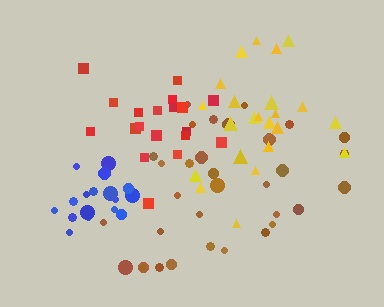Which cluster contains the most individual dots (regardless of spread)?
Brown (33).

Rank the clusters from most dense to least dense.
blue, red, brown, yellow.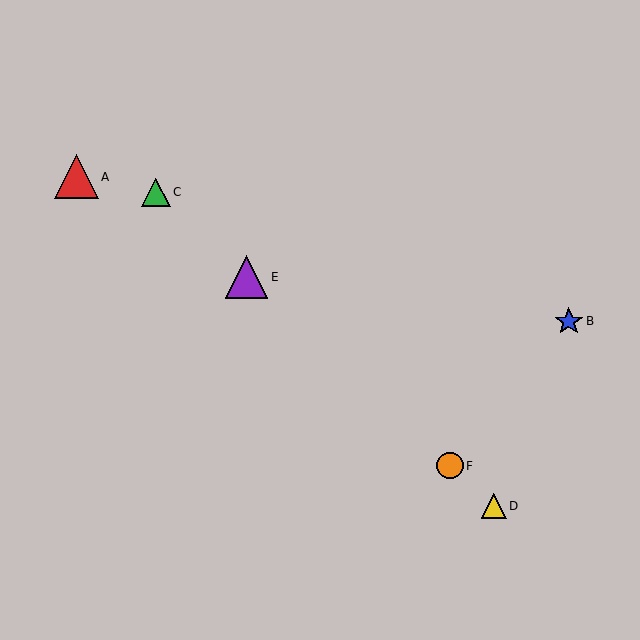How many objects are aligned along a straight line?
4 objects (C, D, E, F) are aligned along a straight line.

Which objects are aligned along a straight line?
Objects C, D, E, F are aligned along a straight line.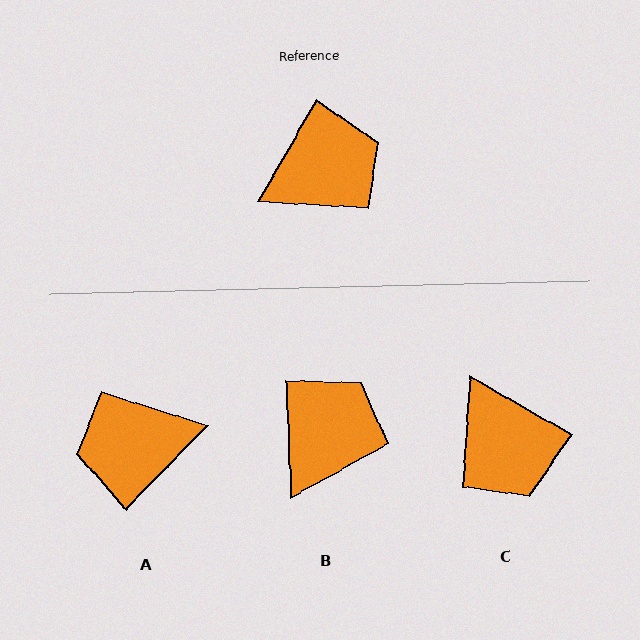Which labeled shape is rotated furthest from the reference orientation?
A, about 166 degrees away.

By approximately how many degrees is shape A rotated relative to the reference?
Approximately 166 degrees counter-clockwise.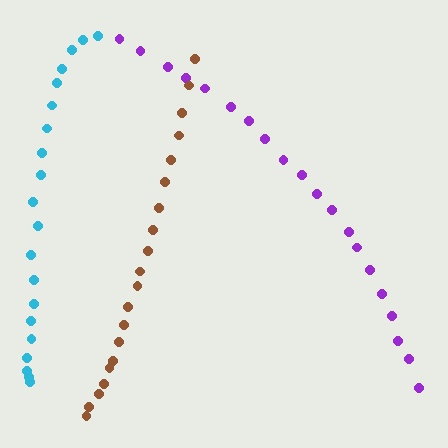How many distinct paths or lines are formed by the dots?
There are 3 distinct paths.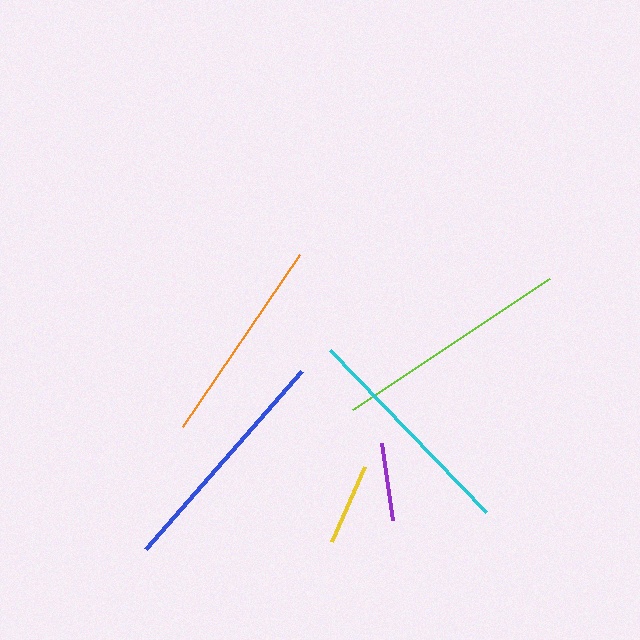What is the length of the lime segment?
The lime segment is approximately 237 pixels long.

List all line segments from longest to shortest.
From longest to shortest: blue, lime, cyan, orange, yellow, purple.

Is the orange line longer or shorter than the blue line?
The blue line is longer than the orange line.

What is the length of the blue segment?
The blue segment is approximately 237 pixels long.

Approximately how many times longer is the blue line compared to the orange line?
The blue line is approximately 1.1 times the length of the orange line.